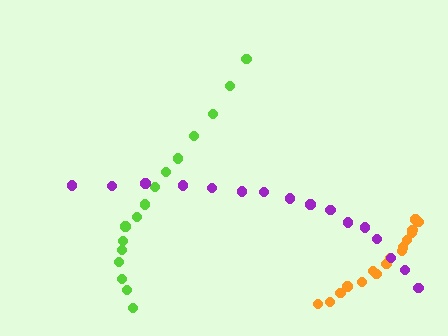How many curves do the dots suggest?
There are 3 distinct paths.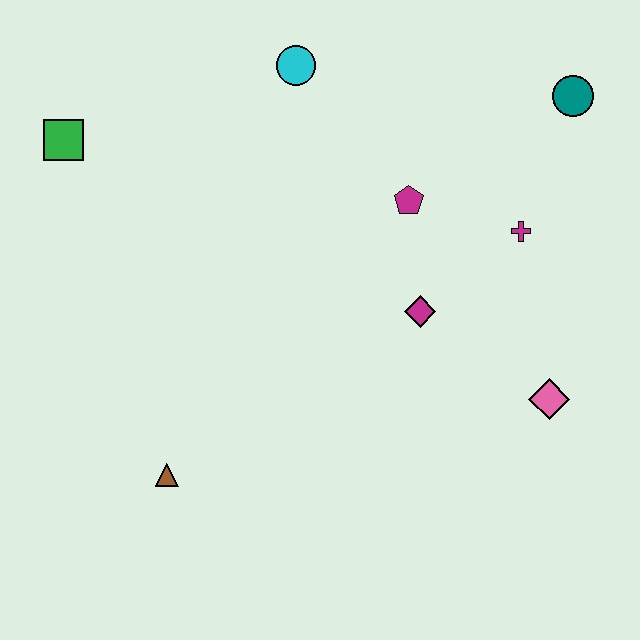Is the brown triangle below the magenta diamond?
Yes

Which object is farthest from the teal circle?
The brown triangle is farthest from the teal circle.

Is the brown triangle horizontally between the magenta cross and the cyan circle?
No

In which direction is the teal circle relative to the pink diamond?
The teal circle is above the pink diamond.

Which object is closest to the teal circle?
The magenta cross is closest to the teal circle.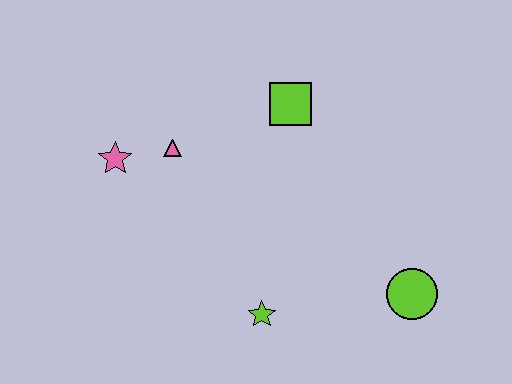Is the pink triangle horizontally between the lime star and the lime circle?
No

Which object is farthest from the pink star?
The lime circle is farthest from the pink star.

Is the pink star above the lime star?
Yes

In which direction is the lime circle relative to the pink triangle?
The lime circle is to the right of the pink triangle.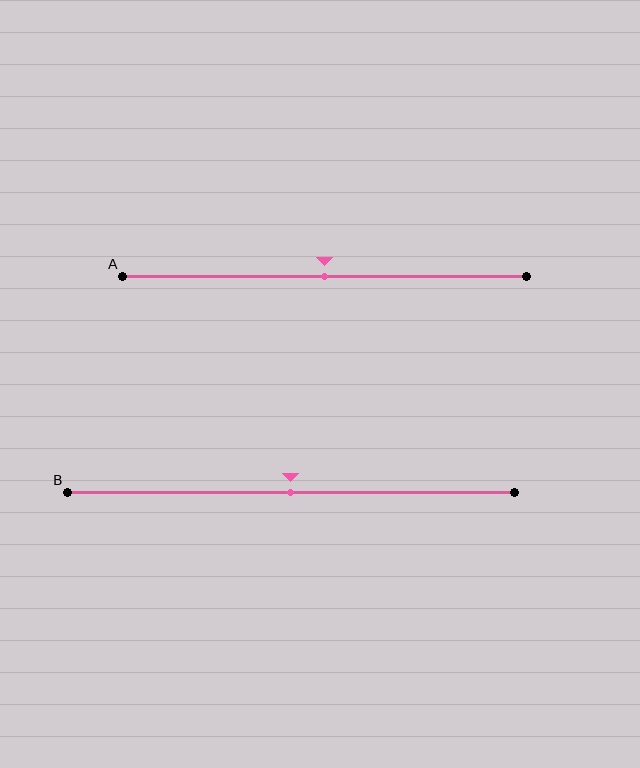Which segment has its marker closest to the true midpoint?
Segment A has its marker closest to the true midpoint.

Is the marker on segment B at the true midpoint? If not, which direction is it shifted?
Yes, the marker on segment B is at the true midpoint.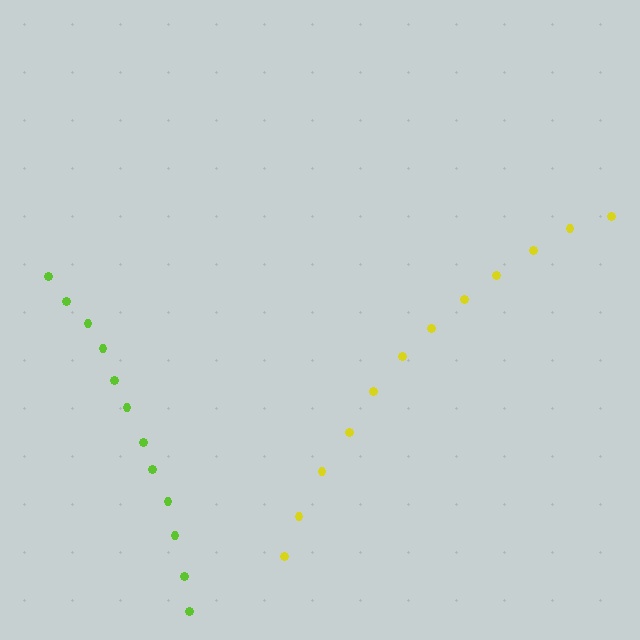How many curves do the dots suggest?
There are 2 distinct paths.